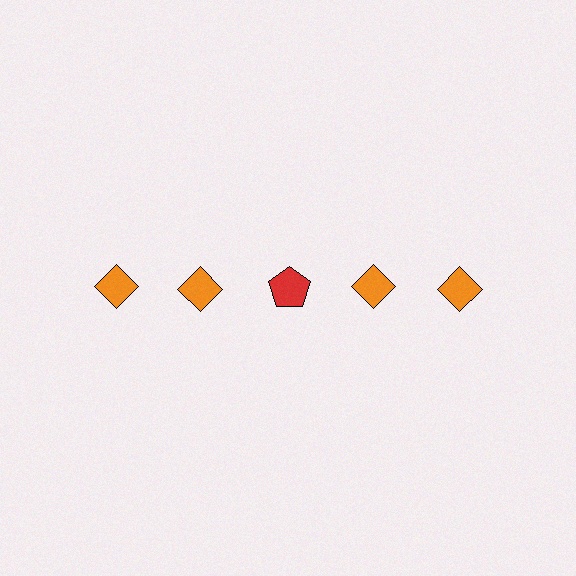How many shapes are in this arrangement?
There are 5 shapes arranged in a grid pattern.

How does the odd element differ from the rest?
It differs in both color (red instead of orange) and shape (pentagon instead of diamond).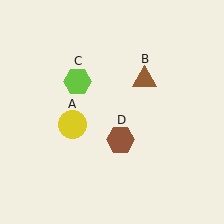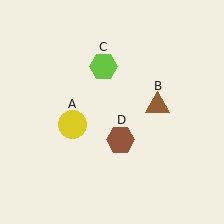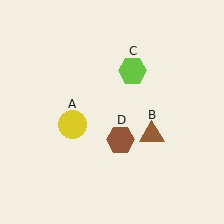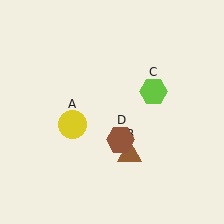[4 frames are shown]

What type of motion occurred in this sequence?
The brown triangle (object B), lime hexagon (object C) rotated clockwise around the center of the scene.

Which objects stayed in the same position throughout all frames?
Yellow circle (object A) and brown hexagon (object D) remained stationary.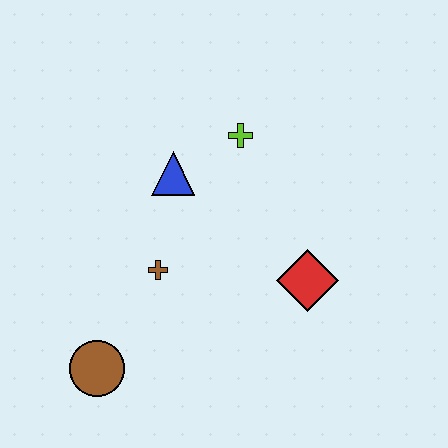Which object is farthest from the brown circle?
The lime cross is farthest from the brown circle.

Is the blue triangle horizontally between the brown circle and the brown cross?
No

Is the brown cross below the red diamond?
No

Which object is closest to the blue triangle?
The lime cross is closest to the blue triangle.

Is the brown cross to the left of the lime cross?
Yes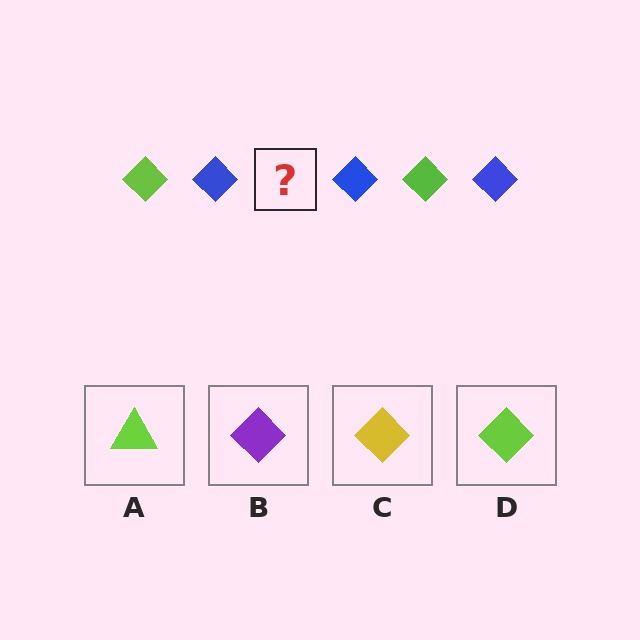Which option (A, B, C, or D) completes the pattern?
D.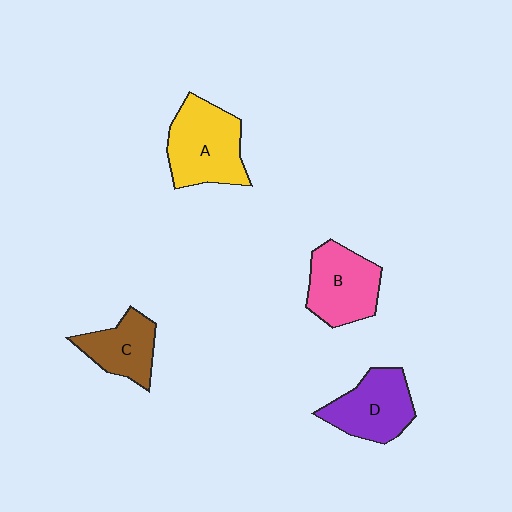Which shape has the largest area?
Shape A (yellow).